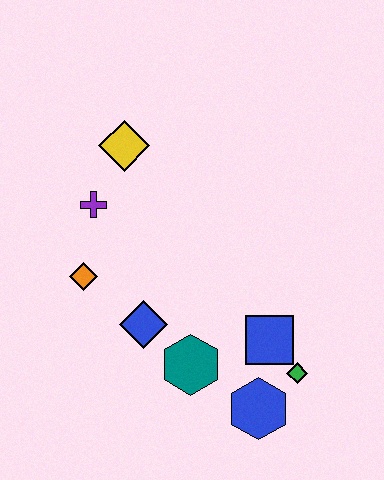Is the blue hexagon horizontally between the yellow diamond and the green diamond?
Yes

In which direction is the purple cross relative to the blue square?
The purple cross is to the left of the blue square.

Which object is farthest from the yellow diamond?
The blue hexagon is farthest from the yellow diamond.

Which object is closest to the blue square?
The green diamond is closest to the blue square.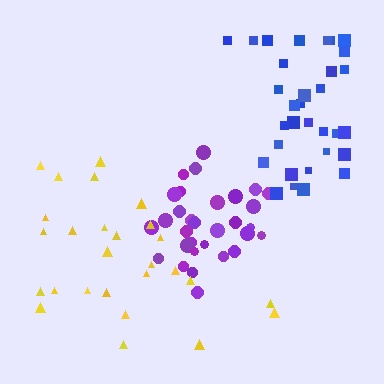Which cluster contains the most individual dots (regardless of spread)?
Blue (33).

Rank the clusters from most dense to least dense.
purple, blue, yellow.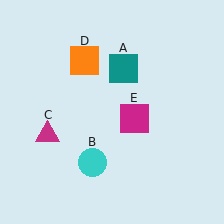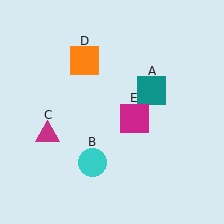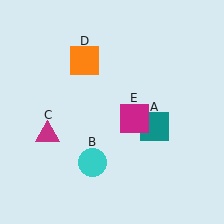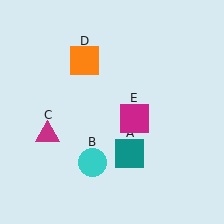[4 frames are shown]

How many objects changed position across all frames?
1 object changed position: teal square (object A).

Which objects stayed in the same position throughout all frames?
Cyan circle (object B) and magenta triangle (object C) and orange square (object D) and magenta square (object E) remained stationary.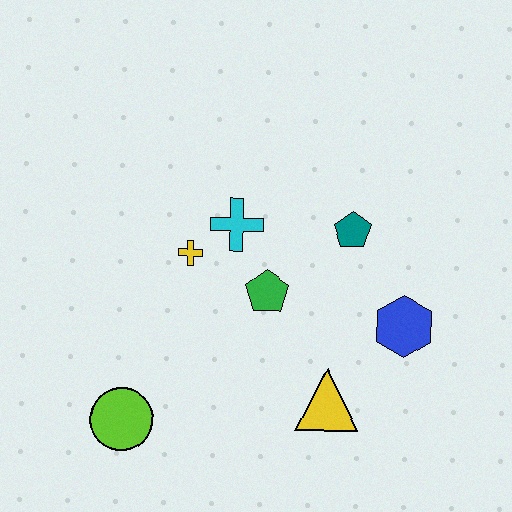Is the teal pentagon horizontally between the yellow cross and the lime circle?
No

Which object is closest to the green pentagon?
The cyan cross is closest to the green pentagon.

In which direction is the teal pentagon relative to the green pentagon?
The teal pentagon is to the right of the green pentagon.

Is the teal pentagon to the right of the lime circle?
Yes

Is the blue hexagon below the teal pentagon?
Yes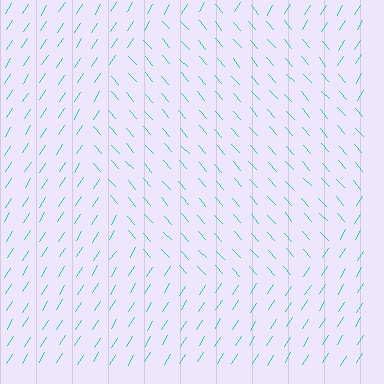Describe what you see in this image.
The image is filled with small cyan line segments. A circle region in the image has lines oriented differently from the surrounding lines, creating a visible texture boundary.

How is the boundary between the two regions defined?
The boundary is defined purely by a change in line orientation (approximately 74 degrees difference). All lines are the same color and thickness.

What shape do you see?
I see a circle.